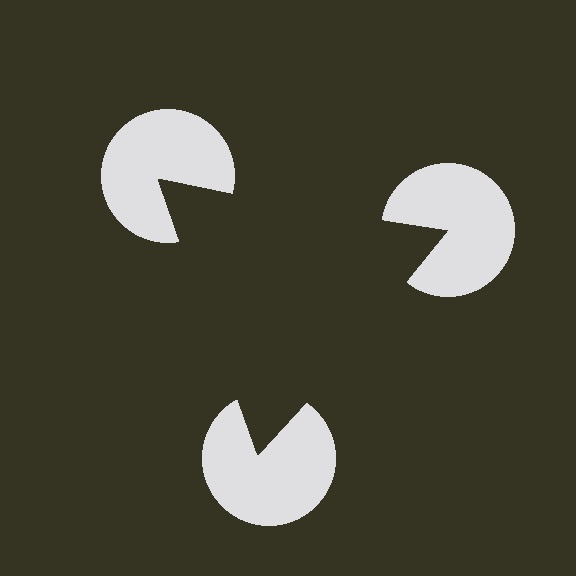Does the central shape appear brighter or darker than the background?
It typically appears slightly darker than the background, even though no actual brightness change is drawn.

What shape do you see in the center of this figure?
An illusory triangle — its edges are inferred from the aligned wedge cuts in the pac-man discs, not physically drawn.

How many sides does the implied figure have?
3 sides.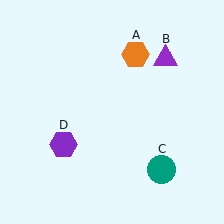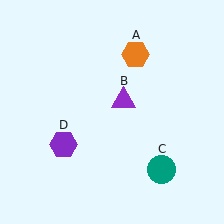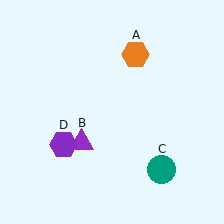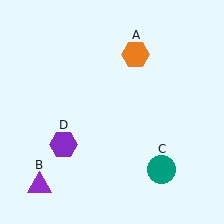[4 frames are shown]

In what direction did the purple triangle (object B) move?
The purple triangle (object B) moved down and to the left.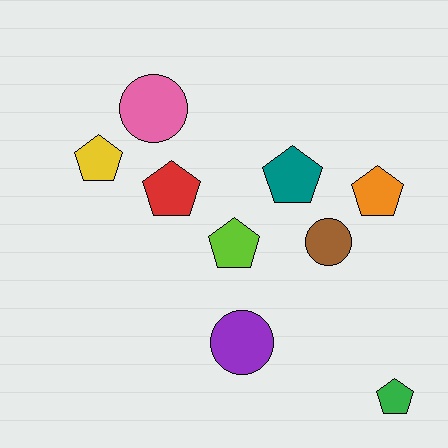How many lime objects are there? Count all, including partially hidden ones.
There is 1 lime object.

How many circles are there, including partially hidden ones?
There are 3 circles.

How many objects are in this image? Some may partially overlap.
There are 9 objects.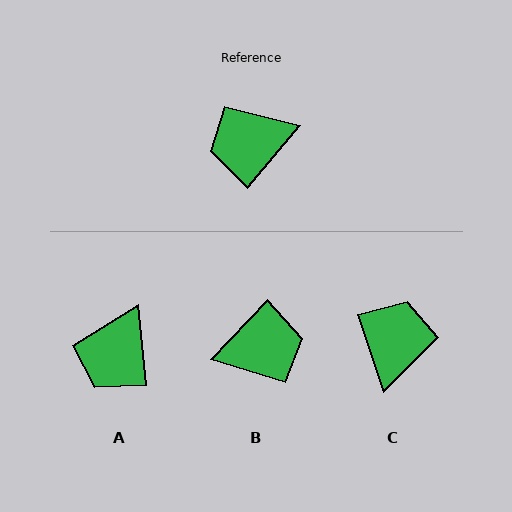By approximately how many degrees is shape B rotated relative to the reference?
Approximately 177 degrees counter-clockwise.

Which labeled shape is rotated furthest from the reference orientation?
B, about 177 degrees away.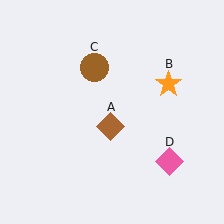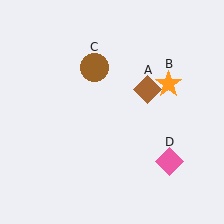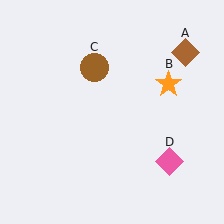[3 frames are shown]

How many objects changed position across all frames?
1 object changed position: brown diamond (object A).